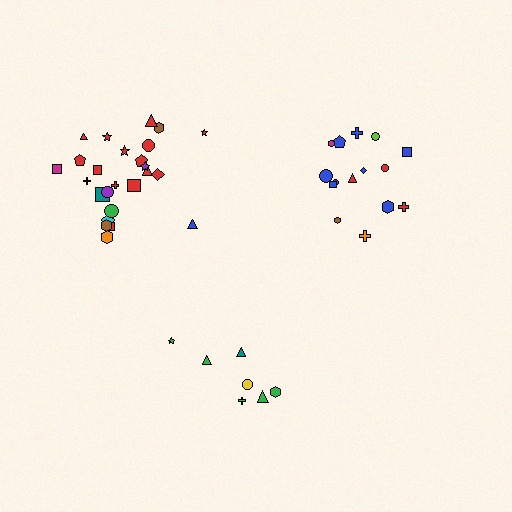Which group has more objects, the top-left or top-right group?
The top-left group.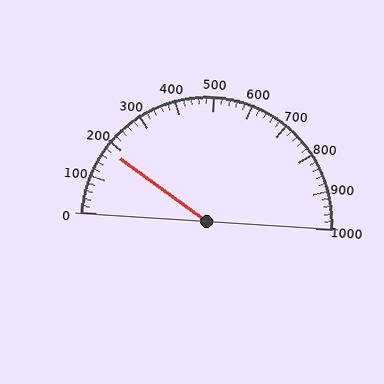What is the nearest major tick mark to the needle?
The nearest major tick mark is 200.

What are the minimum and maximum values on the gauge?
The gauge ranges from 0 to 1000.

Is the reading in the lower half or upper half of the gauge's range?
The reading is in the lower half of the range (0 to 1000).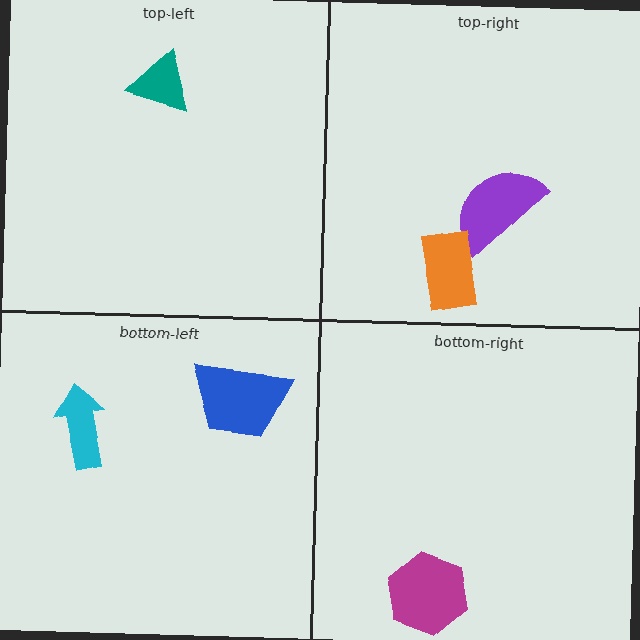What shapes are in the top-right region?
The purple semicircle, the orange rectangle.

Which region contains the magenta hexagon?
The bottom-right region.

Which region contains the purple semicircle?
The top-right region.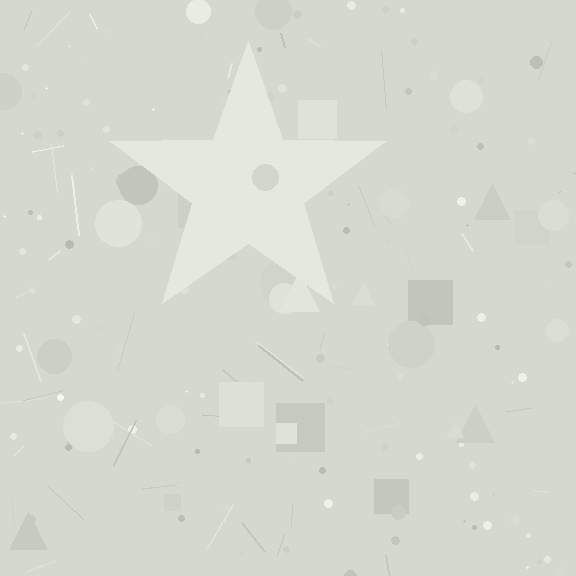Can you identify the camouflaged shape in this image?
The camouflaged shape is a star.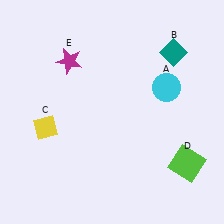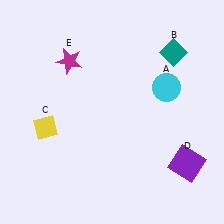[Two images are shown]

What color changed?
The square (D) changed from lime in Image 1 to purple in Image 2.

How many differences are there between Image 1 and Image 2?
There is 1 difference between the two images.